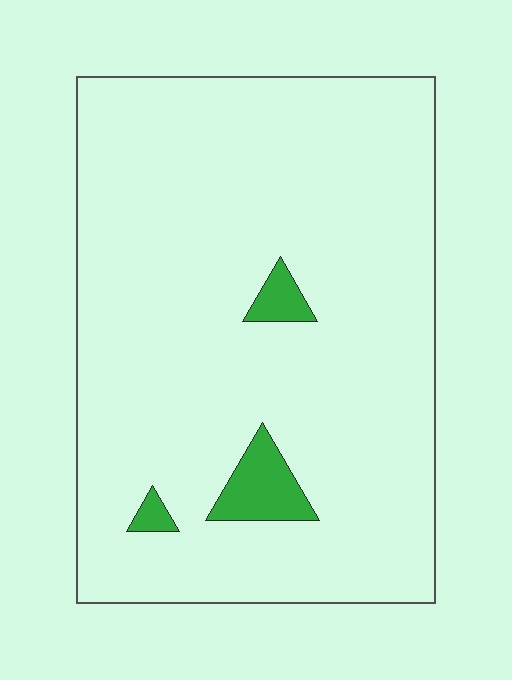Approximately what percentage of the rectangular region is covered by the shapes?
Approximately 5%.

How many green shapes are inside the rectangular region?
3.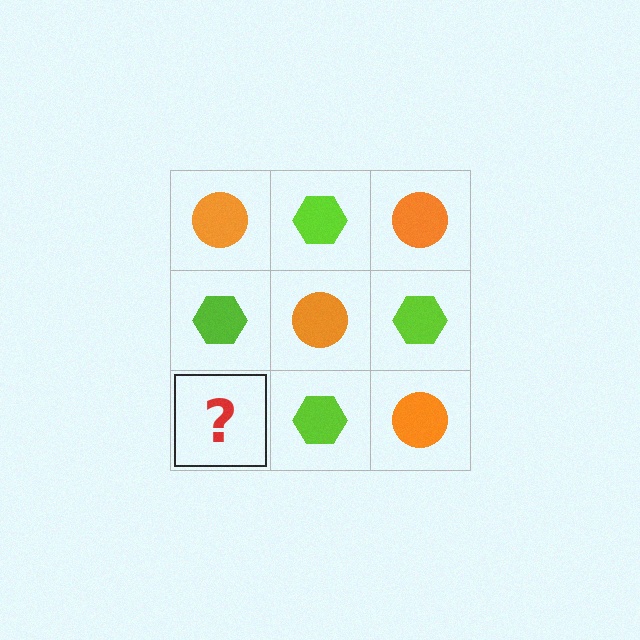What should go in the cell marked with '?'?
The missing cell should contain an orange circle.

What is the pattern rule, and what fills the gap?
The rule is that it alternates orange circle and lime hexagon in a checkerboard pattern. The gap should be filled with an orange circle.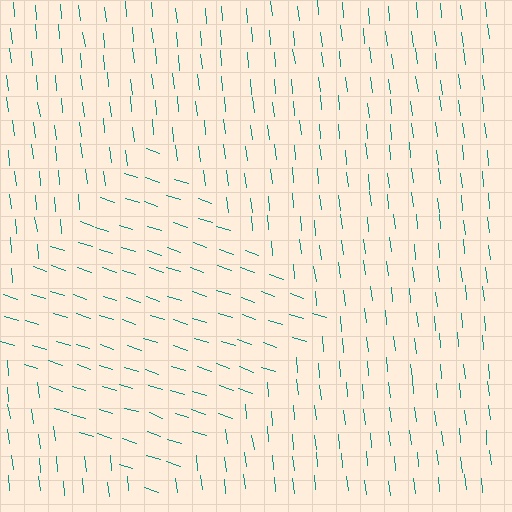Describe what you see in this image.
The image is filled with small teal line segments. A diamond region in the image has lines oriented differently from the surrounding lines, creating a visible texture boundary.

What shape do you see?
I see a diamond.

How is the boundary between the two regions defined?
The boundary is defined purely by a change in line orientation (approximately 66 degrees difference). All lines are the same color and thickness.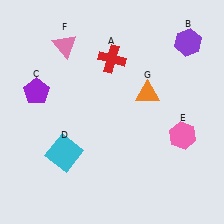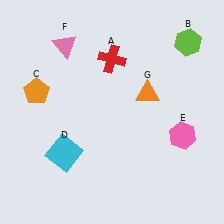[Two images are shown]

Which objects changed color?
B changed from purple to lime. C changed from purple to orange.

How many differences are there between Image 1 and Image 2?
There are 2 differences between the two images.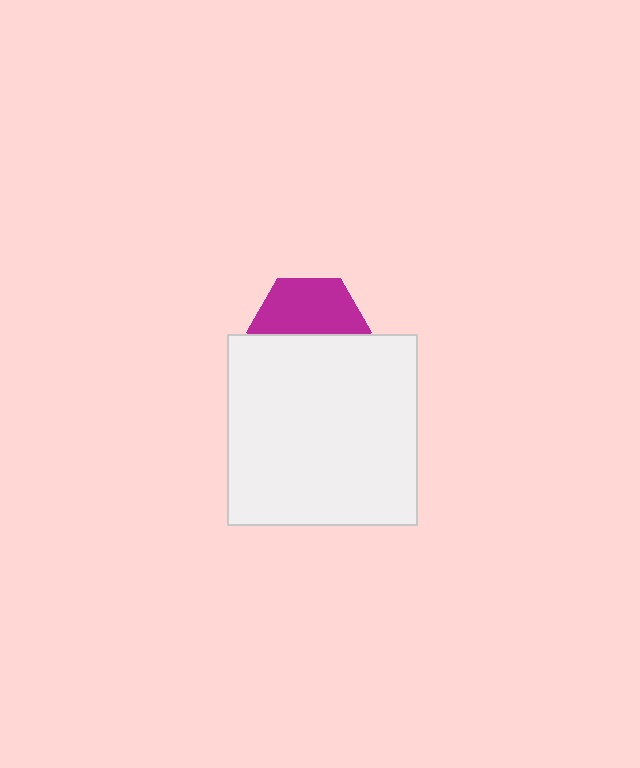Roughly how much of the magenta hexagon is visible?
About half of it is visible (roughly 51%).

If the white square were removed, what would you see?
You would see the complete magenta hexagon.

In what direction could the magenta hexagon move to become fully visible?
The magenta hexagon could move up. That would shift it out from behind the white square entirely.